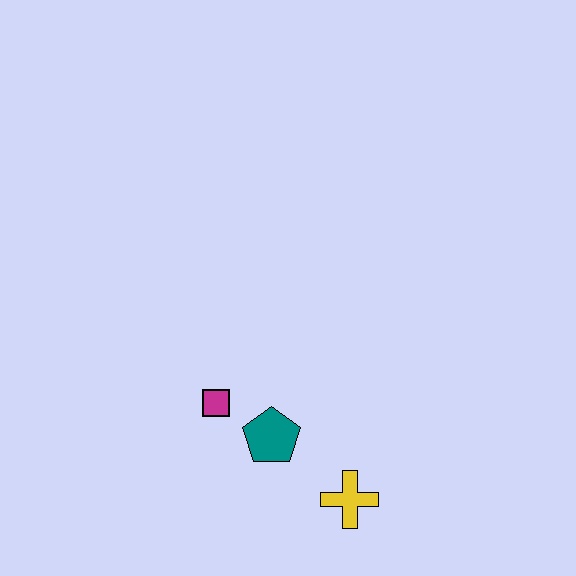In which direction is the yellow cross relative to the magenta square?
The yellow cross is to the right of the magenta square.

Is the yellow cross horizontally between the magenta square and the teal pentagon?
No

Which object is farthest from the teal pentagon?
The yellow cross is farthest from the teal pentagon.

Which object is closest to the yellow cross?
The teal pentagon is closest to the yellow cross.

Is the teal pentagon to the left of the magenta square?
No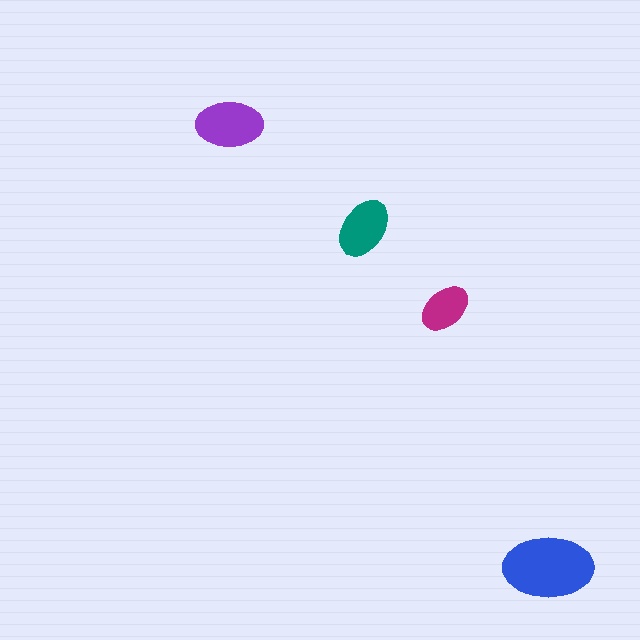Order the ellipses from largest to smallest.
the blue one, the purple one, the teal one, the magenta one.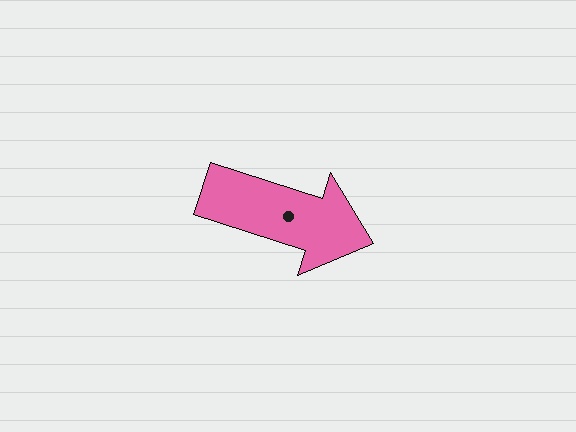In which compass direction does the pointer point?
East.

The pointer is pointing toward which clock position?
Roughly 4 o'clock.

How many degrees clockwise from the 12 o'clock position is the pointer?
Approximately 108 degrees.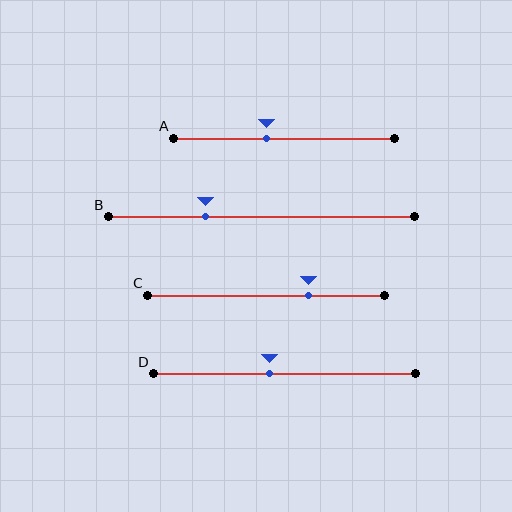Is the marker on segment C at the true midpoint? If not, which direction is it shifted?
No, the marker on segment C is shifted to the right by about 18% of the segment length.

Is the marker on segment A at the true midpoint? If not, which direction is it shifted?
No, the marker on segment A is shifted to the left by about 8% of the segment length.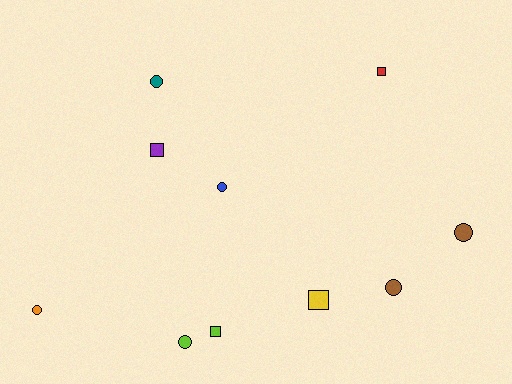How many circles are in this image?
There are 6 circles.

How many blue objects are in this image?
There is 1 blue object.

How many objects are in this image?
There are 10 objects.